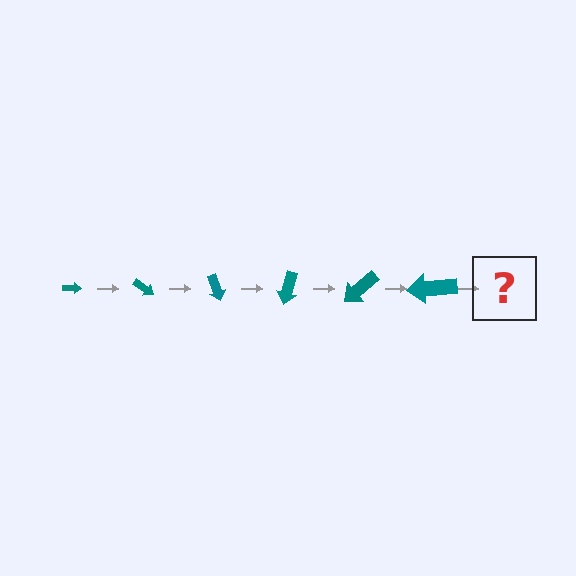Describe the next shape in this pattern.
It should be an arrow, larger than the previous one and rotated 210 degrees from the start.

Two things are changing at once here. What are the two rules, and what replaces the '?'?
The two rules are that the arrow grows larger each step and it rotates 35 degrees each step. The '?' should be an arrow, larger than the previous one and rotated 210 degrees from the start.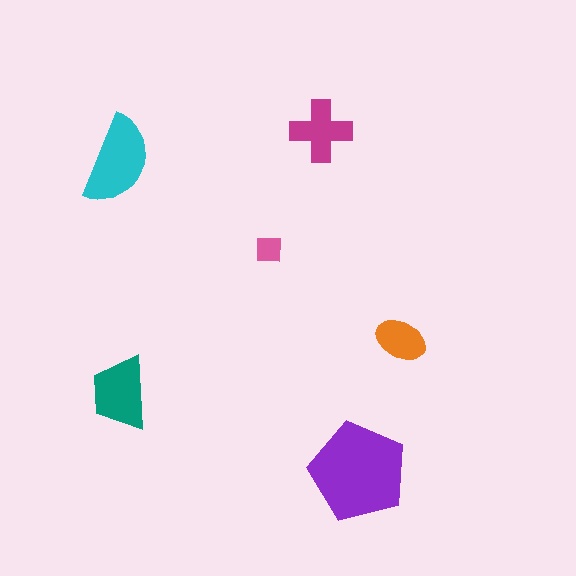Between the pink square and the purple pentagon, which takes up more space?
The purple pentagon.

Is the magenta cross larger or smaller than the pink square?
Larger.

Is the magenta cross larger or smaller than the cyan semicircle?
Smaller.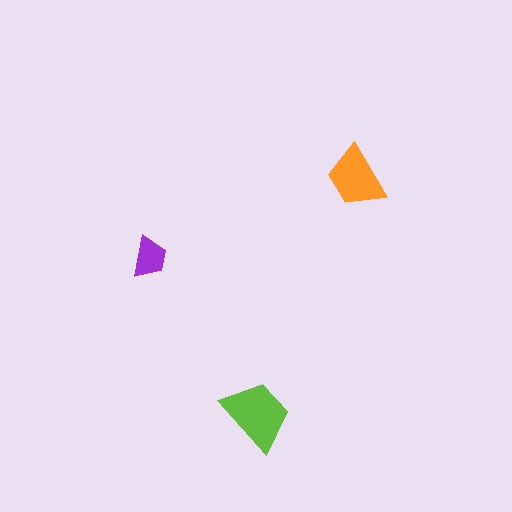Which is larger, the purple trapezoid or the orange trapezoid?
The orange one.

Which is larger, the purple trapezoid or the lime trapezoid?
The lime one.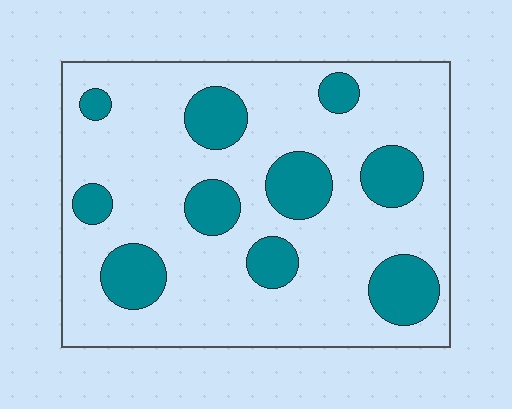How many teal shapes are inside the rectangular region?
10.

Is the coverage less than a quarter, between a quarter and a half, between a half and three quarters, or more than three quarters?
Less than a quarter.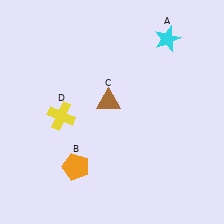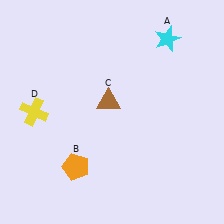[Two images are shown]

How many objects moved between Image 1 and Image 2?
1 object moved between the two images.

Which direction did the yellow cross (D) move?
The yellow cross (D) moved left.